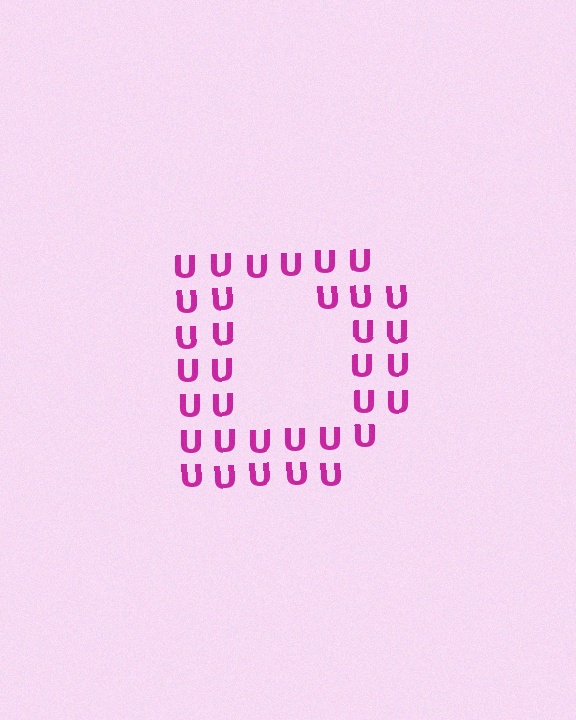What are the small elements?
The small elements are letter U's.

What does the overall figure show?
The overall figure shows the letter D.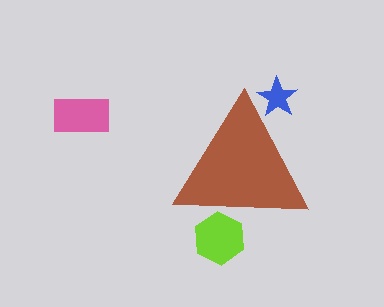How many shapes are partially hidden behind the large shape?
2 shapes are partially hidden.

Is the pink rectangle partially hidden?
No, the pink rectangle is fully visible.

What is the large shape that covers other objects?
A brown triangle.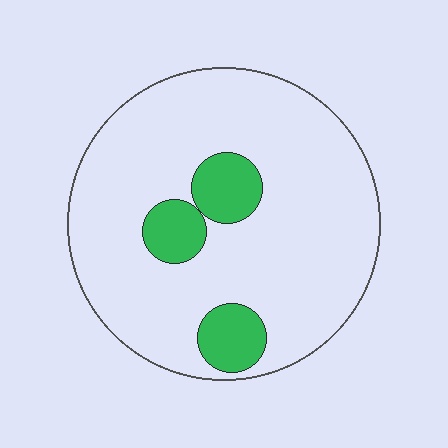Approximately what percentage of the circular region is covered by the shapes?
Approximately 15%.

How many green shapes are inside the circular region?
3.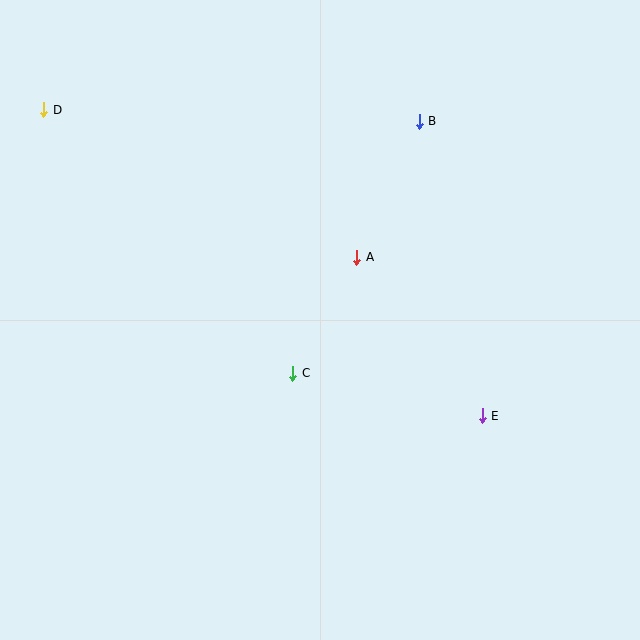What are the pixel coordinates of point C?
Point C is at (293, 373).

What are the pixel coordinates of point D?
Point D is at (44, 110).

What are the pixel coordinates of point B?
Point B is at (419, 121).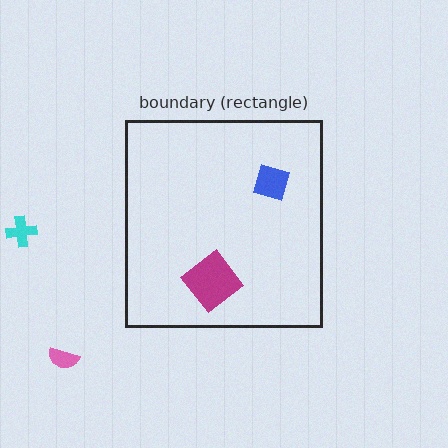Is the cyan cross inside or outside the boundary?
Outside.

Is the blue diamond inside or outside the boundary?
Inside.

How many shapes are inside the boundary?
2 inside, 2 outside.